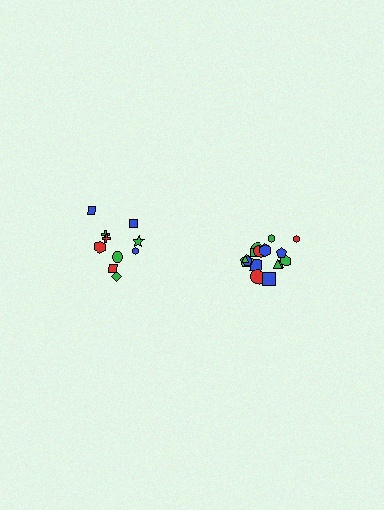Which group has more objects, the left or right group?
The right group.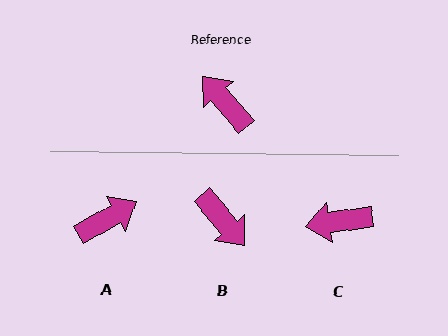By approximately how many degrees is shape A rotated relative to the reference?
Approximately 100 degrees clockwise.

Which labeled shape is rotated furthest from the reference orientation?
B, about 179 degrees away.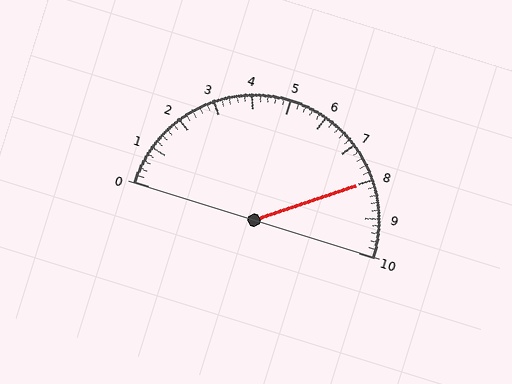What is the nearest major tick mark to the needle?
The nearest major tick mark is 8.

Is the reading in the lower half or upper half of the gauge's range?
The reading is in the upper half of the range (0 to 10).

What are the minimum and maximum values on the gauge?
The gauge ranges from 0 to 10.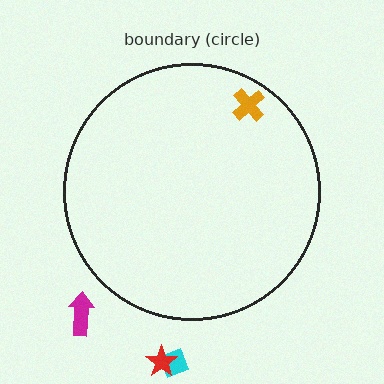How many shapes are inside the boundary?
1 inside, 3 outside.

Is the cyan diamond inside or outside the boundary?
Outside.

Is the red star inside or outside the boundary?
Outside.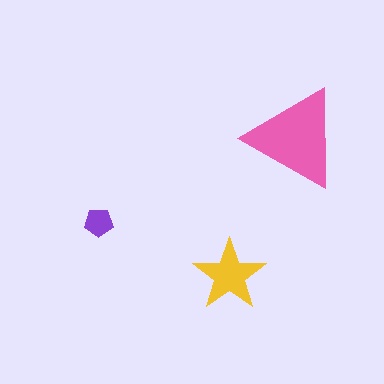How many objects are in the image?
There are 3 objects in the image.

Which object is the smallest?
The purple pentagon.